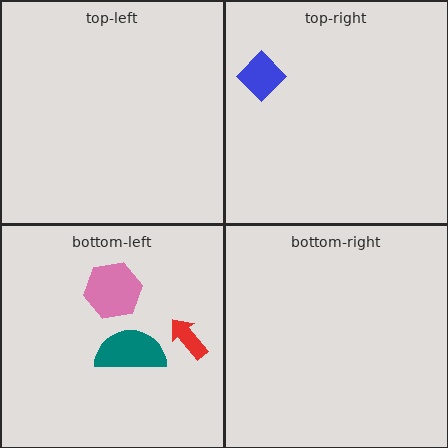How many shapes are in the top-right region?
1.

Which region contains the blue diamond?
The top-right region.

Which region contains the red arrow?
The bottom-left region.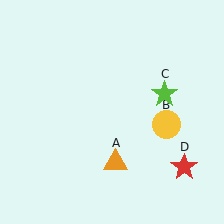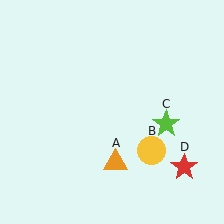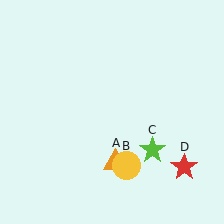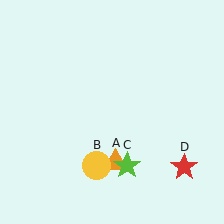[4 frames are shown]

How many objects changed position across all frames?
2 objects changed position: yellow circle (object B), lime star (object C).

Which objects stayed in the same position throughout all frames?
Orange triangle (object A) and red star (object D) remained stationary.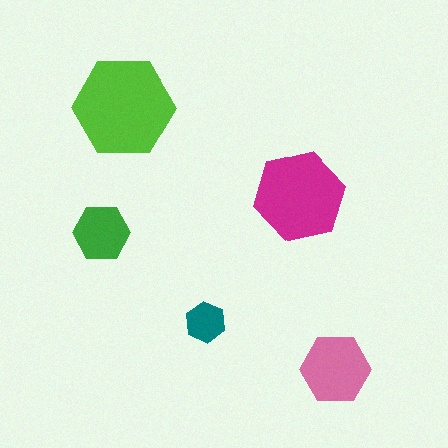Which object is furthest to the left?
The green hexagon is leftmost.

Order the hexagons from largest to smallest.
the lime one, the magenta one, the pink one, the green one, the teal one.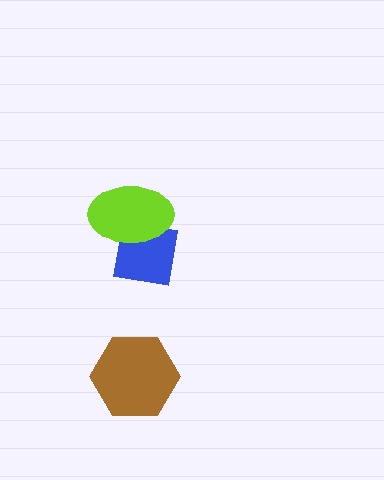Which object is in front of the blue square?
The lime ellipse is in front of the blue square.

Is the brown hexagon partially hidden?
No, no other shape covers it.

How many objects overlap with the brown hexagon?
0 objects overlap with the brown hexagon.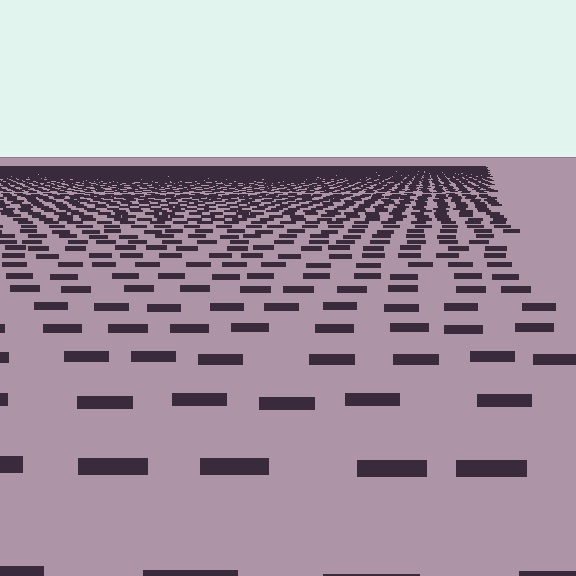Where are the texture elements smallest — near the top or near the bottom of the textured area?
Near the top.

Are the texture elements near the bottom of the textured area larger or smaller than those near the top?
Larger. Near the bottom, elements are closer to the viewer and appear at a bigger on-screen size.